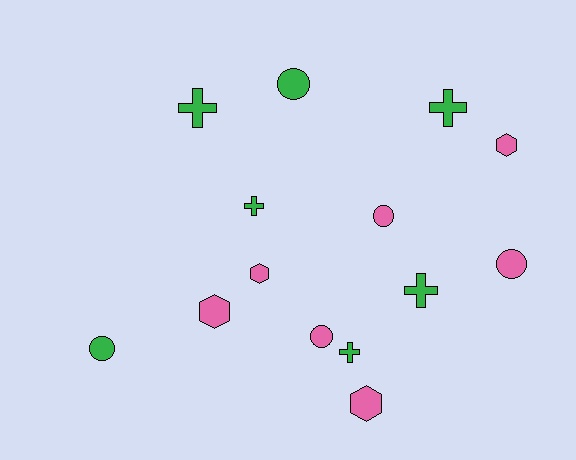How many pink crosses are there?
There are no pink crosses.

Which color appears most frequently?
Pink, with 7 objects.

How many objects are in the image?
There are 14 objects.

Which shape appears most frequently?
Circle, with 5 objects.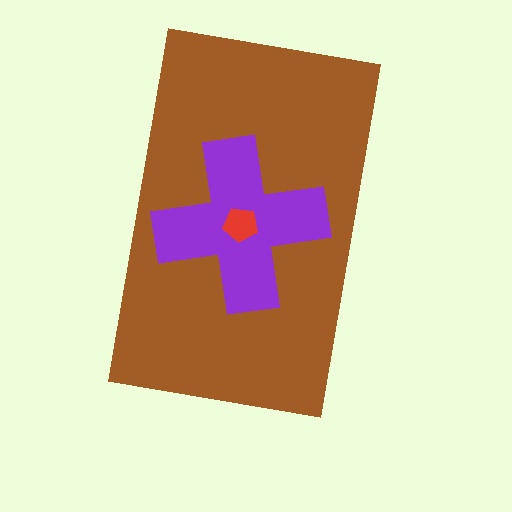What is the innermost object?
The red pentagon.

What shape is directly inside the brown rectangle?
The purple cross.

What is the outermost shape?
The brown rectangle.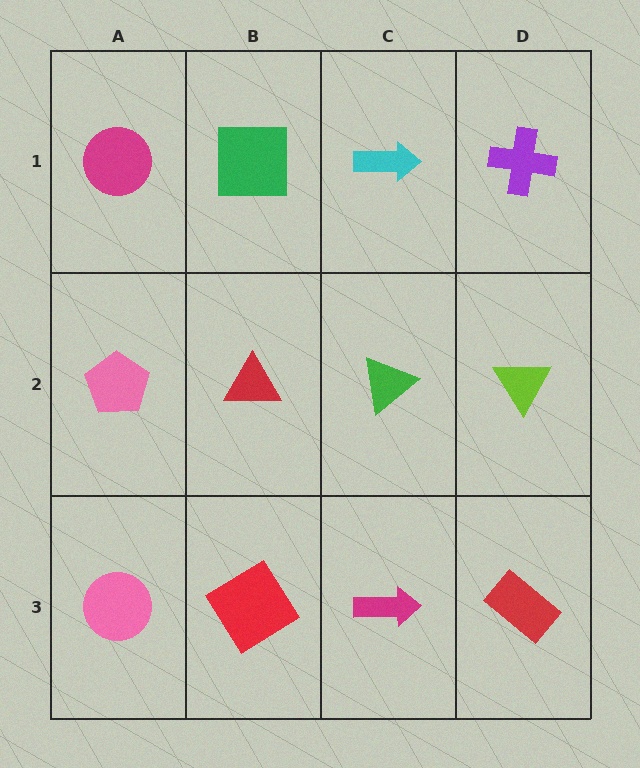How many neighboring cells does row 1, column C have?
3.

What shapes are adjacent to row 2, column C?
A cyan arrow (row 1, column C), a magenta arrow (row 3, column C), a red triangle (row 2, column B), a lime triangle (row 2, column D).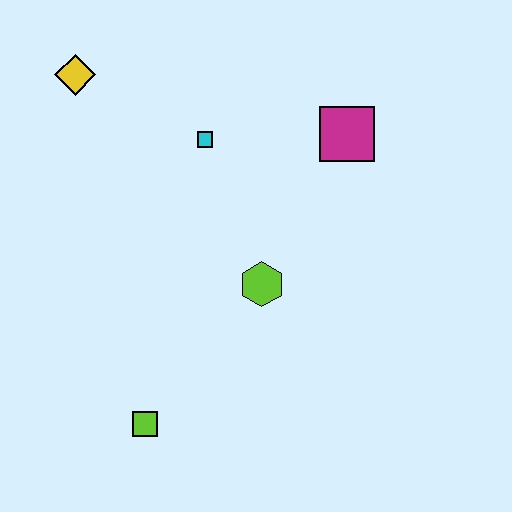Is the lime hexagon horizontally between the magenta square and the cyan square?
Yes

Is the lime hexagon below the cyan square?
Yes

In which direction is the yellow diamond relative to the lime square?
The yellow diamond is above the lime square.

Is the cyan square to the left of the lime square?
No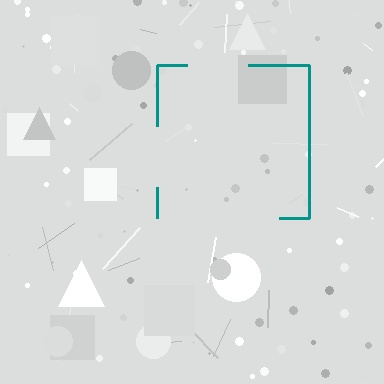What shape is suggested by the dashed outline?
The dashed outline suggests a square.